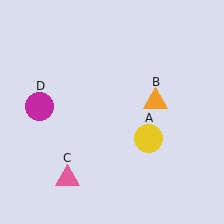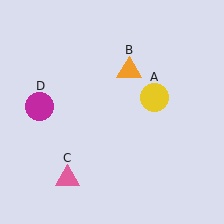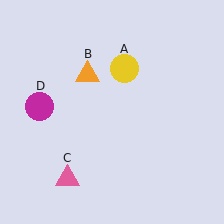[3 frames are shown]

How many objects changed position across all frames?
2 objects changed position: yellow circle (object A), orange triangle (object B).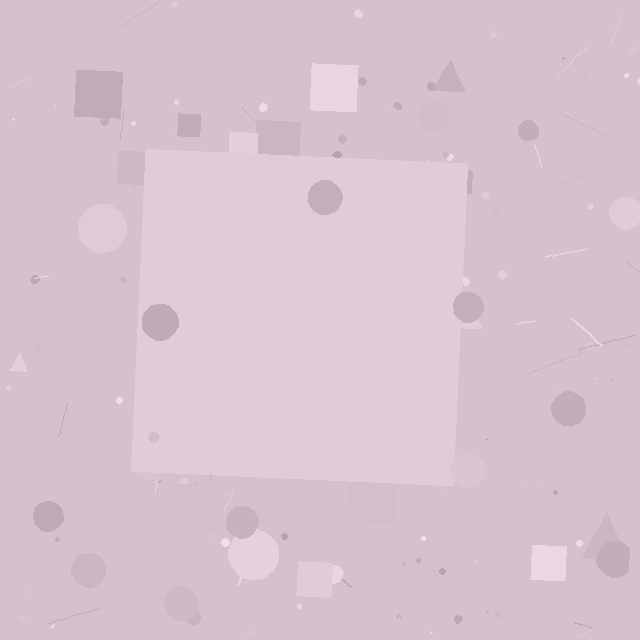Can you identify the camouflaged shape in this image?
The camouflaged shape is a square.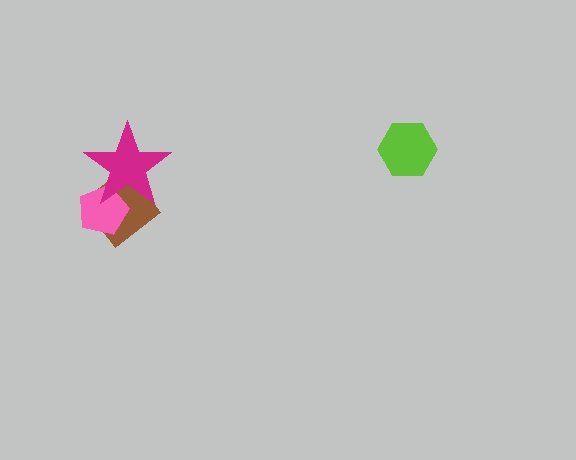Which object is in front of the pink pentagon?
The magenta star is in front of the pink pentagon.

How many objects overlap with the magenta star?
2 objects overlap with the magenta star.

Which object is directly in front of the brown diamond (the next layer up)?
The pink pentagon is directly in front of the brown diamond.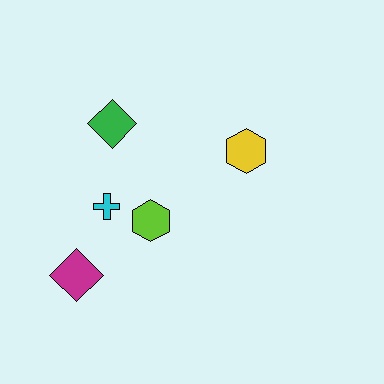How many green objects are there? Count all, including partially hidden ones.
There is 1 green object.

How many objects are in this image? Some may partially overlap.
There are 5 objects.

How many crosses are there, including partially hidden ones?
There is 1 cross.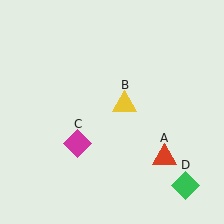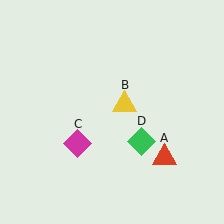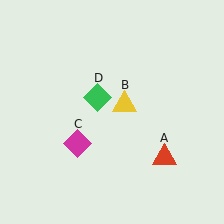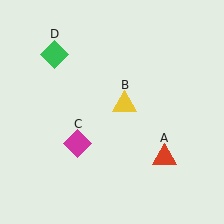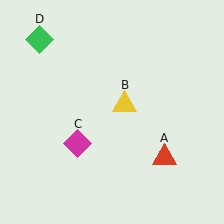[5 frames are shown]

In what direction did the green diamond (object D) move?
The green diamond (object D) moved up and to the left.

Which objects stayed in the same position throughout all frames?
Red triangle (object A) and yellow triangle (object B) and magenta diamond (object C) remained stationary.